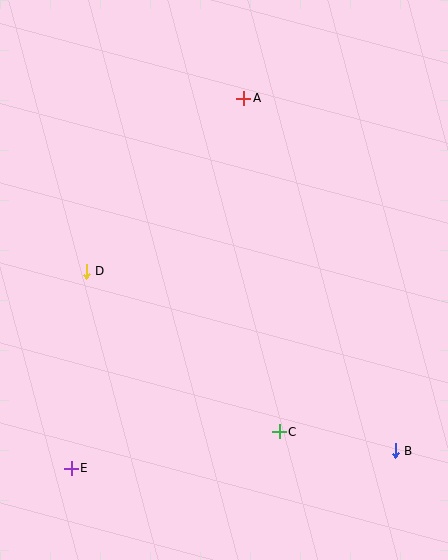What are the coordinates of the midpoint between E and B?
The midpoint between E and B is at (233, 459).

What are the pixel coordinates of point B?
Point B is at (395, 451).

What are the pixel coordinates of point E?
Point E is at (71, 468).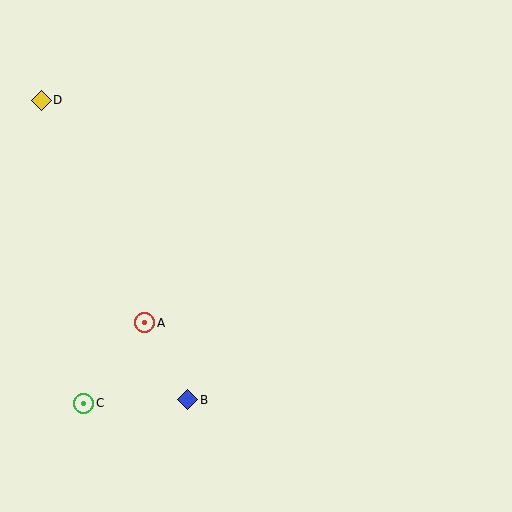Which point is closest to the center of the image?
Point A at (145, 323) is closest to the center.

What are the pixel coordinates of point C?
Point C is at (84, 403).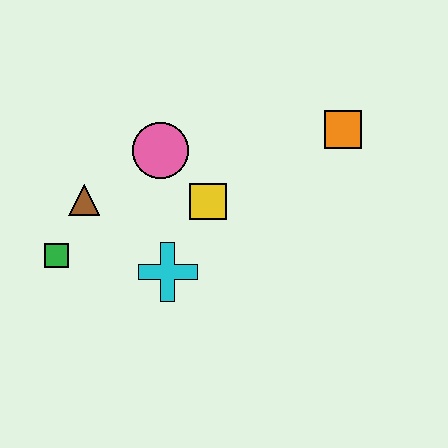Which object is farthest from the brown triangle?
The orange square is farthest from the brown triangle.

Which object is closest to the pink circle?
The yellow square is closest to the pink circle.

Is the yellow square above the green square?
Yes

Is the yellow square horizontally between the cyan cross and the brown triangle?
No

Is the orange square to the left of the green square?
No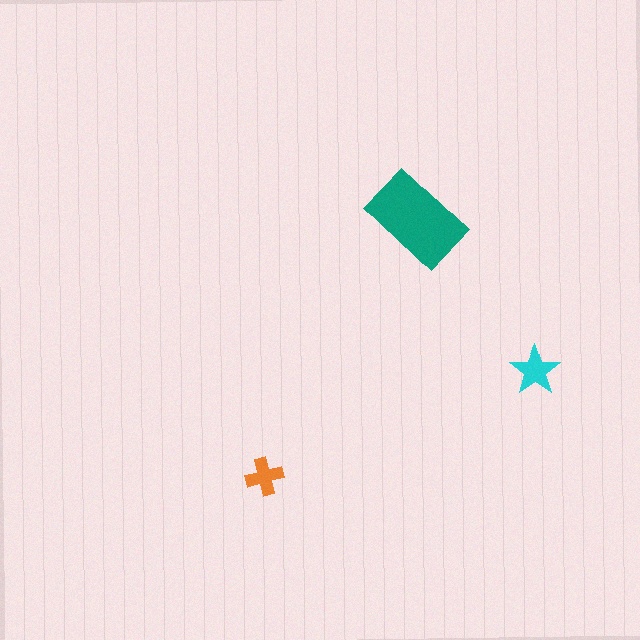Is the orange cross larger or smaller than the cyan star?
Smaller.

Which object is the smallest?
The orange cross.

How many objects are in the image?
There are 3 objects in the image.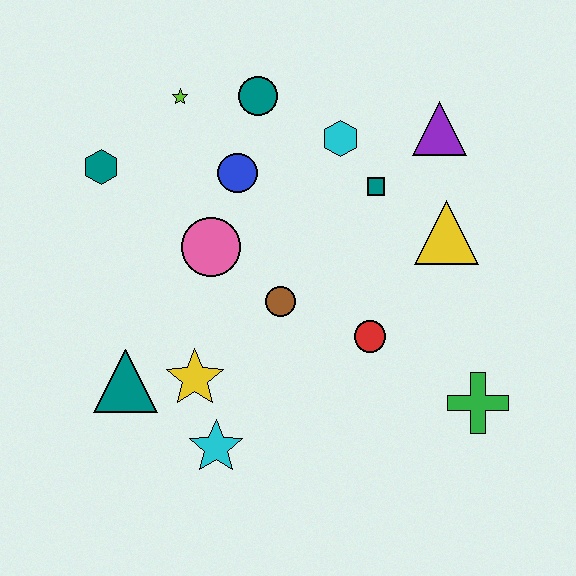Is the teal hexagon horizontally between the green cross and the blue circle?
No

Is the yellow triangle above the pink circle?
Yes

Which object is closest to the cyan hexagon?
The teal square is closest to the cyan hexagon.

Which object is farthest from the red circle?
The teal hexagon is farthest from the red circle.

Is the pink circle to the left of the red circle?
Yes